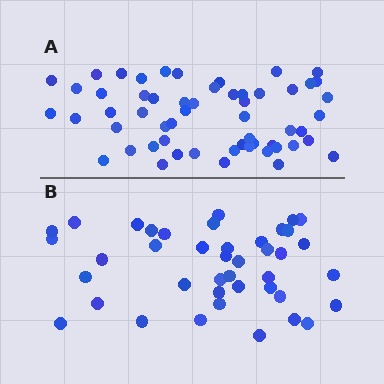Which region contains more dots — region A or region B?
Region A (the top region) has more dots.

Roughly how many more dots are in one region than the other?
Region A has approximately 15 more dots than region B.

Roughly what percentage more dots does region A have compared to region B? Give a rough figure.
About 35% more.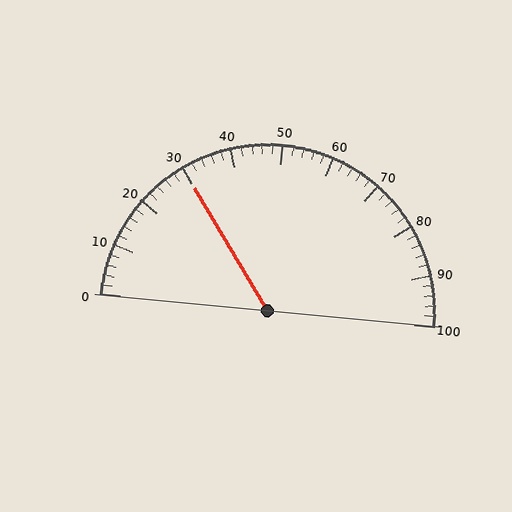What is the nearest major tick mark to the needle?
The nearest major tick mark is 30.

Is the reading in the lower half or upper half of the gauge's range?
The reading is in the lower half of the range (0 to 100).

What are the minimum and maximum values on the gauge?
The gauge ranges from 0 to 100.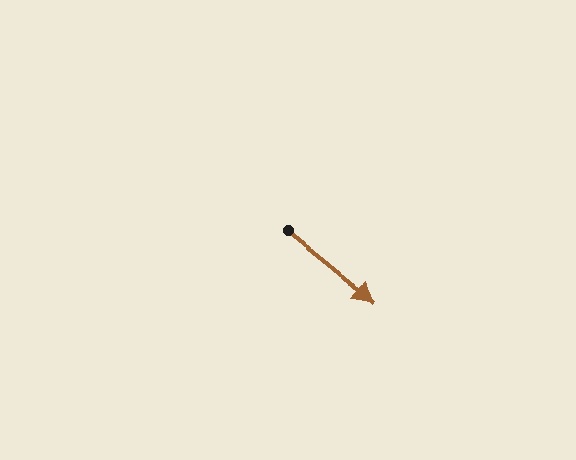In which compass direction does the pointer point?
Southeast.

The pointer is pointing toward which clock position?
Roughly 4 o'clock.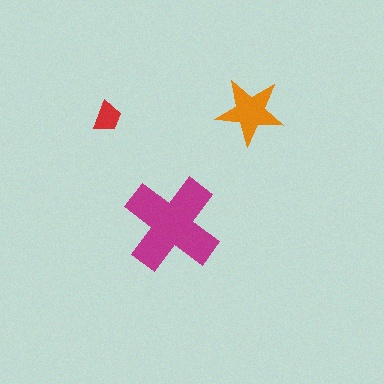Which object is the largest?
The magenta cross.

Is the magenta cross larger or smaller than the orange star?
Larger.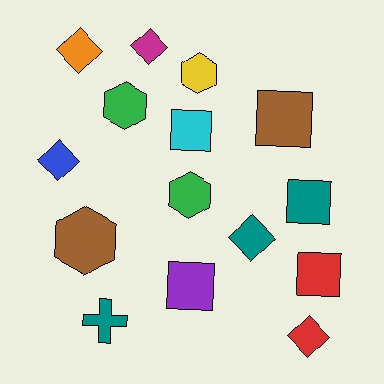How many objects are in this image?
There are 15 objects.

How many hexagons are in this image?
There are 4 hexagons.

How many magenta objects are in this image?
There is 1 magenta object.